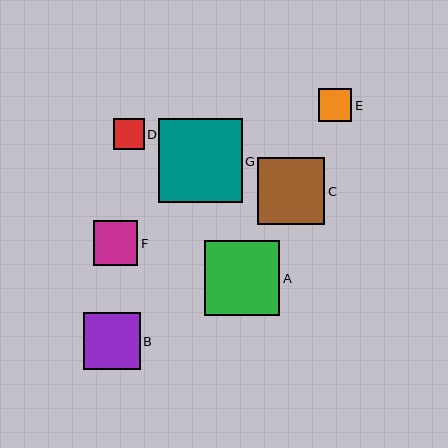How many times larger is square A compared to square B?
Square A is approximately 1.3 times the size of square B.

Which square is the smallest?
Square D is the smallest with a size of approximately 31 pixels.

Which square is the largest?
Square G is the largest with a size of approximately 84 pixels.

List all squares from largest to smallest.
From largest to smallest: G, A, C, B, F, E, D.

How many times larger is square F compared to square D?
Square F is approximately 1.4 times the size of square D.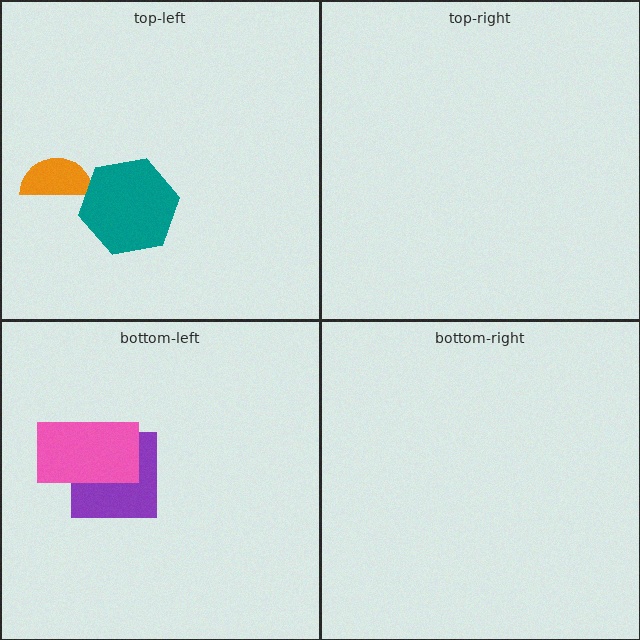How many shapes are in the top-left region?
2.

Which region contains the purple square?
The bottom-left region.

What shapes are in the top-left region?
The orange semicircle, the teal hexagon.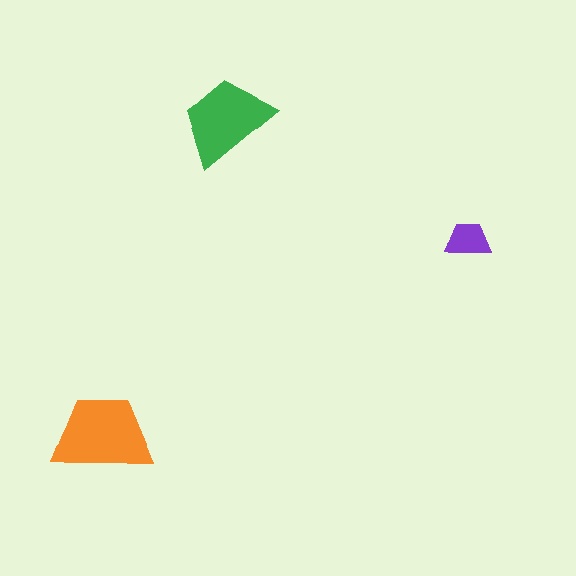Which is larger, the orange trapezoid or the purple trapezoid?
The orange one.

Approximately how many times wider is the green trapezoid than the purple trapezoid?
About 2 times wider.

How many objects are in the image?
There are 3 objects in the image.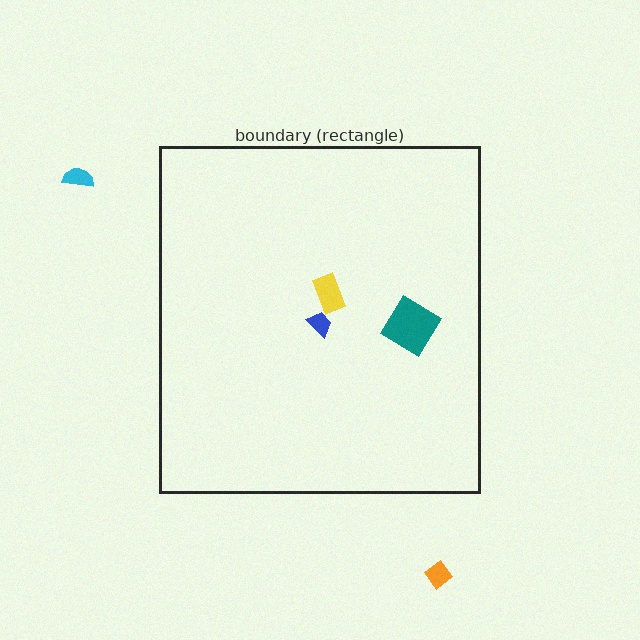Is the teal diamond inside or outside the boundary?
Inside.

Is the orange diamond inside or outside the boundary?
Outside.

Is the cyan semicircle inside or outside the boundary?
Outside.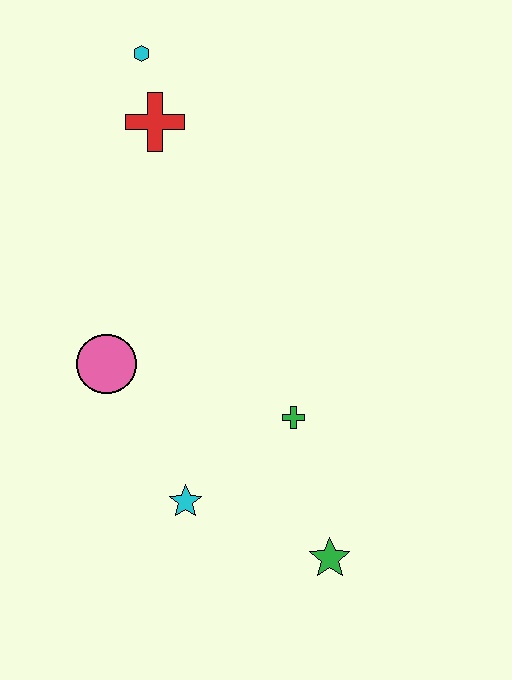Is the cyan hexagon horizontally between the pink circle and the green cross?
Yes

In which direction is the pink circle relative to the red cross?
The pink circle is below the red cross.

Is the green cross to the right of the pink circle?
Yes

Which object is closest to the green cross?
The cyan star is closest to the green cross.